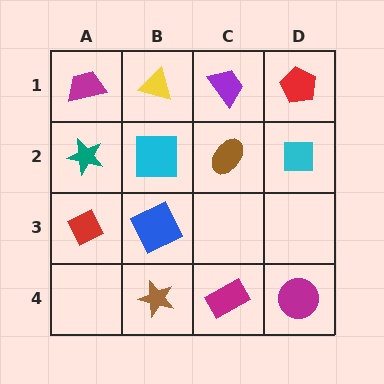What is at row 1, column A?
A magenta trapezoid.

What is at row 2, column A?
A teal star.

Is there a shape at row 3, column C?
No, that cell is empty.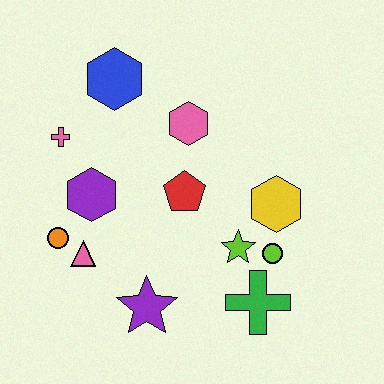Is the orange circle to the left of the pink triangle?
Yes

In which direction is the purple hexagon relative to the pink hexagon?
The purple hexagon is to the left of the pink hexagon.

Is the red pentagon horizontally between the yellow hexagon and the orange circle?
Yes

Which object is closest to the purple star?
The pink triangle is closest to the purple star.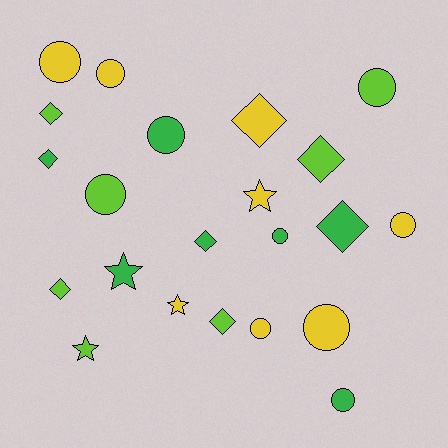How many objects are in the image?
There are 22 objects.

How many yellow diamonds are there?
There is 1 yellow diamond.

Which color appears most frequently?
Yellow, with 8 objects.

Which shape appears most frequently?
Circle, with 10 objects.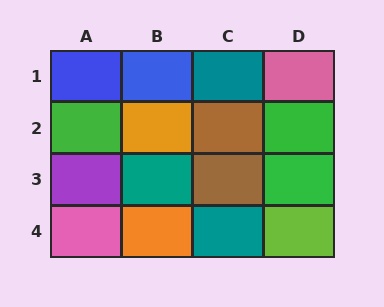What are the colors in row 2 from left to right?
Green, orange, brown, green.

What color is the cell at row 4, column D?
Lime.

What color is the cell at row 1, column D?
Pink.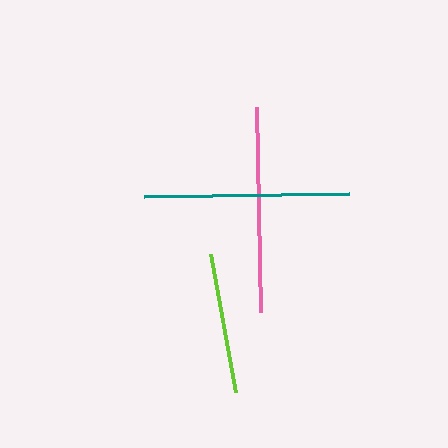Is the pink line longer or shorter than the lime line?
The pink line is longer than the lime line.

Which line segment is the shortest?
The lime line is the shortest at approximately 140 pixels.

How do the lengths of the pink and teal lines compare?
The pink and teal lines are approximately the same length.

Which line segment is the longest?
The pink line is the longest at approximately 205 pixels.